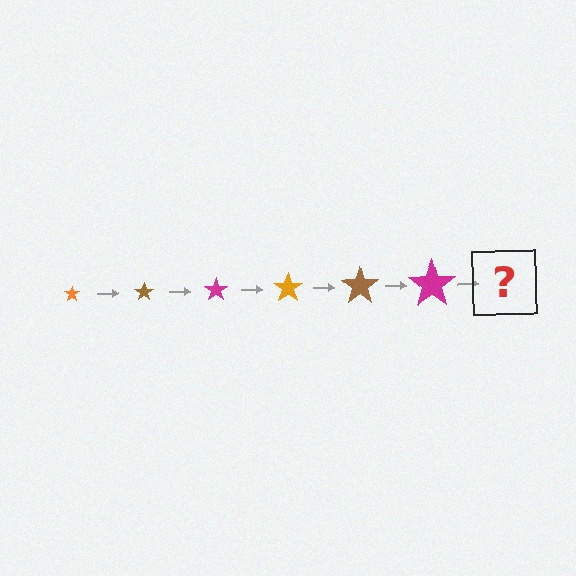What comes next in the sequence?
The next element should be an orange star, larger than the previous one.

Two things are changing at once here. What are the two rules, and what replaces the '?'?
The two rules are that the star grows larger each step and the color cycles through orange, brown, and magenta. The '?' should be an orange star, larger than the previous one.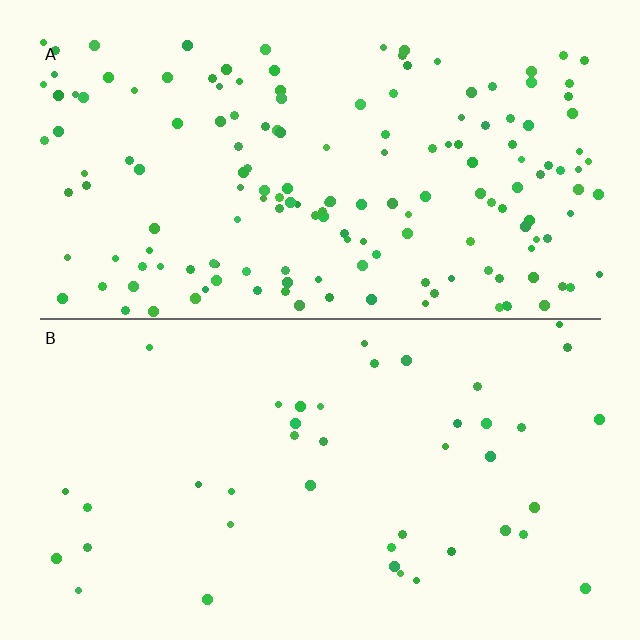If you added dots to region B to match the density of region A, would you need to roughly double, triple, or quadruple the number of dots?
Approximately quadruple.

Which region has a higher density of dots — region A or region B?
A (the top).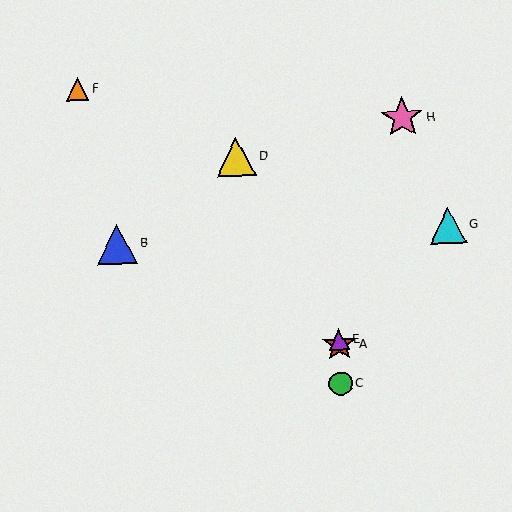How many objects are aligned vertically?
3 objects (A, C, E) are aligned vertically.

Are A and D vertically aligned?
No, A is at x≈339 and D is at x≈236.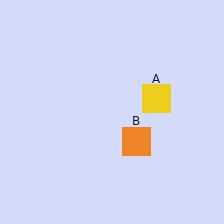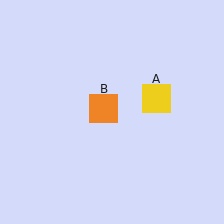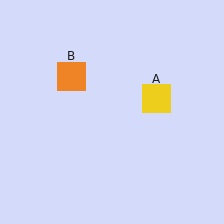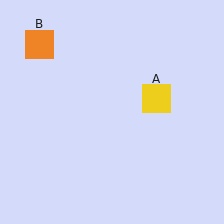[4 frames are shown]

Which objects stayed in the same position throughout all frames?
Yellow square (object A) remained stationary.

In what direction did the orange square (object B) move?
The orange square (object B) moved up and to the left.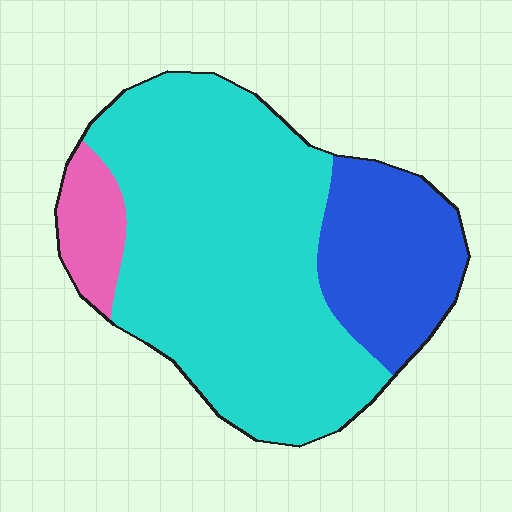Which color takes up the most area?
Cyan, at roughly 70%.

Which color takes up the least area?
Pink, at roughly 10%.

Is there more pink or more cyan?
Cyan.